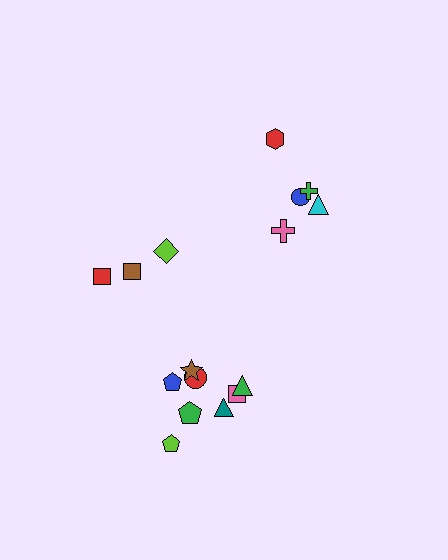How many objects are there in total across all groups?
There are 16 objects.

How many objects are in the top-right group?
There are 5 objects.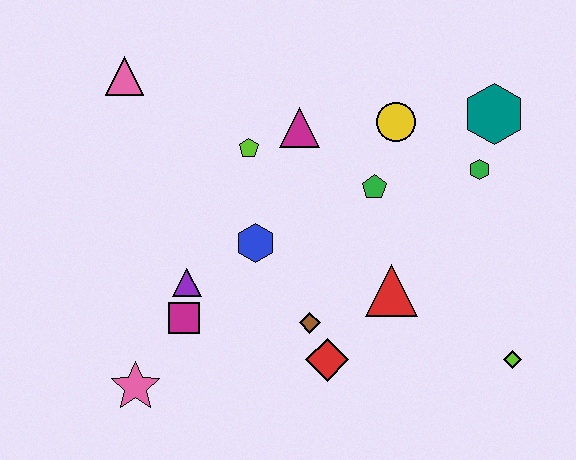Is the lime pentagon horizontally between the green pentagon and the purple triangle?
Yes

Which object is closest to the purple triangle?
The magenta square is closest to the purple triangle.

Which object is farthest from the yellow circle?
The pink star is farthest from the yellow circle.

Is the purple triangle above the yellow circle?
No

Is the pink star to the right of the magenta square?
No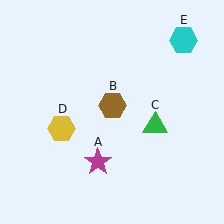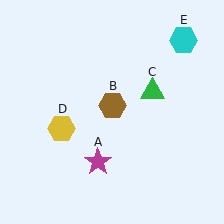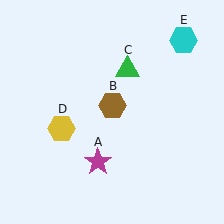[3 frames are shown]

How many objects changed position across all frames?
1 object changed position: green triangle (object C).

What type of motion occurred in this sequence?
The green triangle (object C) rotated counterclockwise around the center of the scene.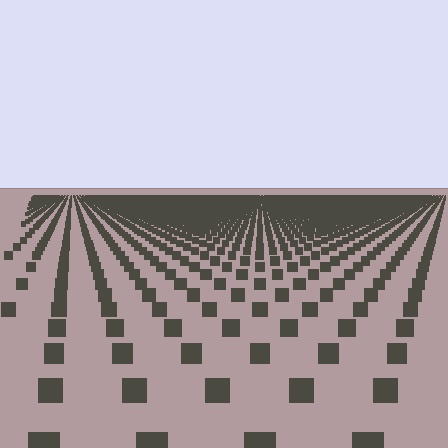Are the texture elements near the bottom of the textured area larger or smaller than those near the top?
Larger. Near the bottom, elements are closer to the viewer and appear at a bigger on-screen size.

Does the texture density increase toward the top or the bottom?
Density increases toward the top.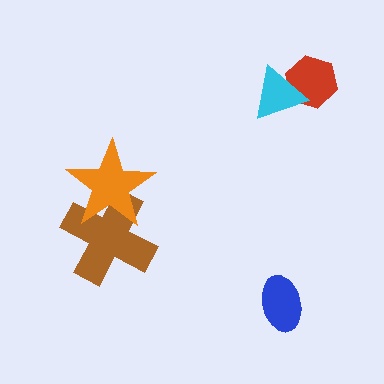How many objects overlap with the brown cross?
1 object overlaps with the brown cross.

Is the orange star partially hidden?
No, no other shape covers it.